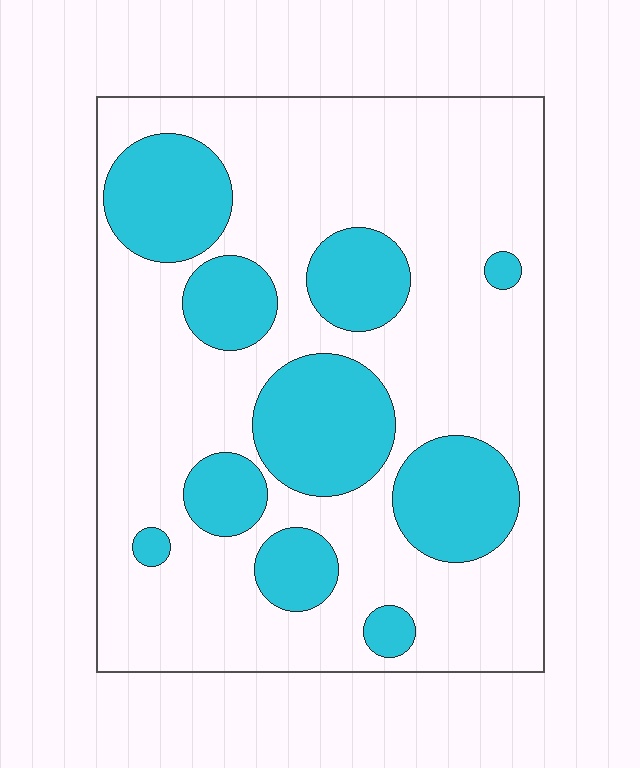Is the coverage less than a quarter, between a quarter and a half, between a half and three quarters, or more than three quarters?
Between a quarter and a half.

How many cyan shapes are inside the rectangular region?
10.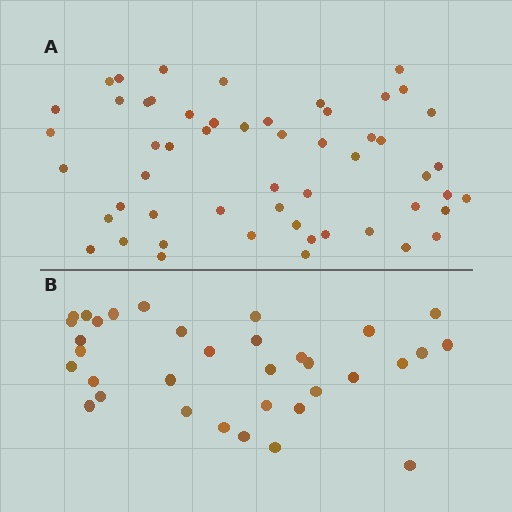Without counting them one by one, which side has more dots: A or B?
Region A (the top region) has more dots.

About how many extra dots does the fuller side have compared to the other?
Region A has approximately 20 more dots than region B.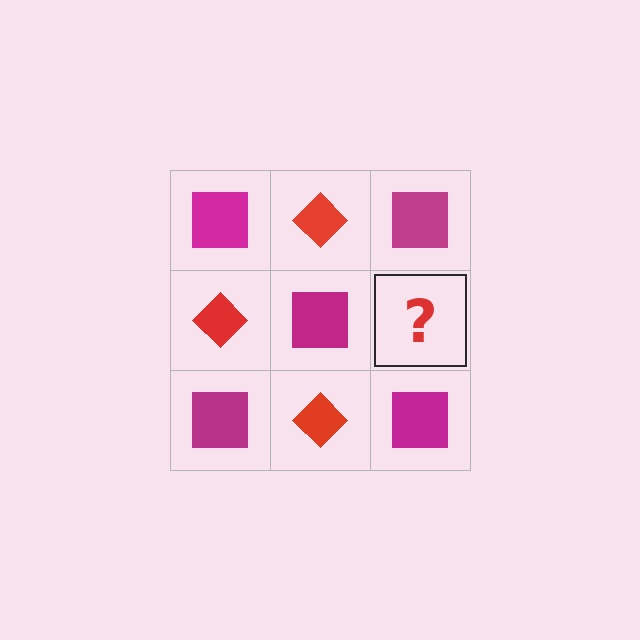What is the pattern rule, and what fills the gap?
The rule is that it alternates magenta square and red diamond in a checkerboard pattern. The gap should be filled with a red diamond.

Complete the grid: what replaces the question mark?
The question mark should be replaced with a red diamond.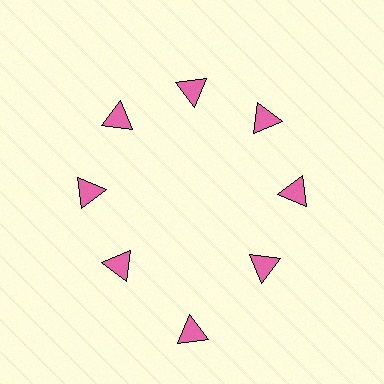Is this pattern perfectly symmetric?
No. The 8 pink triangles are arranged in a ring, but one element near the 6 o'clock position is pushed outward from the center, breaking the 8-fold rotational symmetry.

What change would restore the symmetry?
The symmetry would be restored by moving it inward, back onto the ring so that all 8 triangles sit at equal angles and equal distance from the center.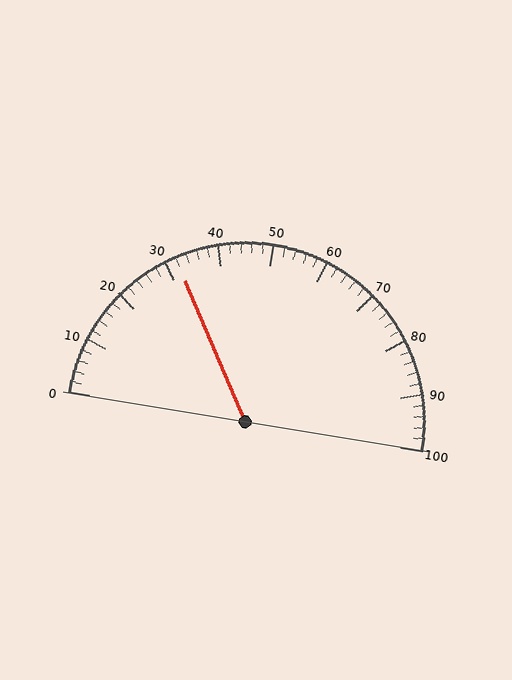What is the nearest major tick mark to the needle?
The nearest major tick mark is 30.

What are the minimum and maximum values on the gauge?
The gauge ranges from 0 to 100.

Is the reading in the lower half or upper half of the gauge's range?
The reading is in the lower half of the range (0 to 100).